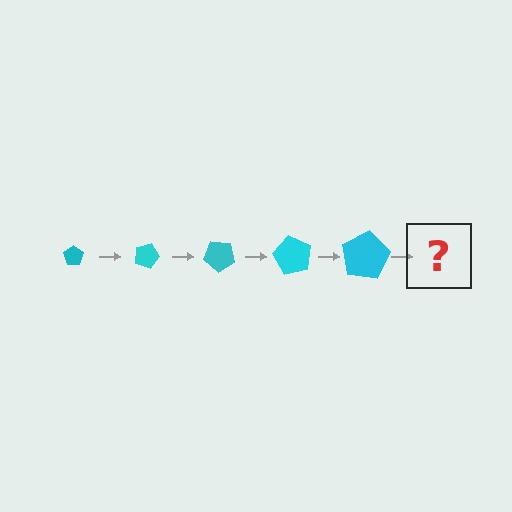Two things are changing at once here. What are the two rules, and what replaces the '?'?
The two rules are that the pentagon grows larger each step and it rotates 20 degrees each step. The '?' should be a pentagon, larger than the previous one and rotated 100 degrees from the start.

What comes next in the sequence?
The next element should be a pentagon, larger than the previous one and rotated 100 degrees from the start.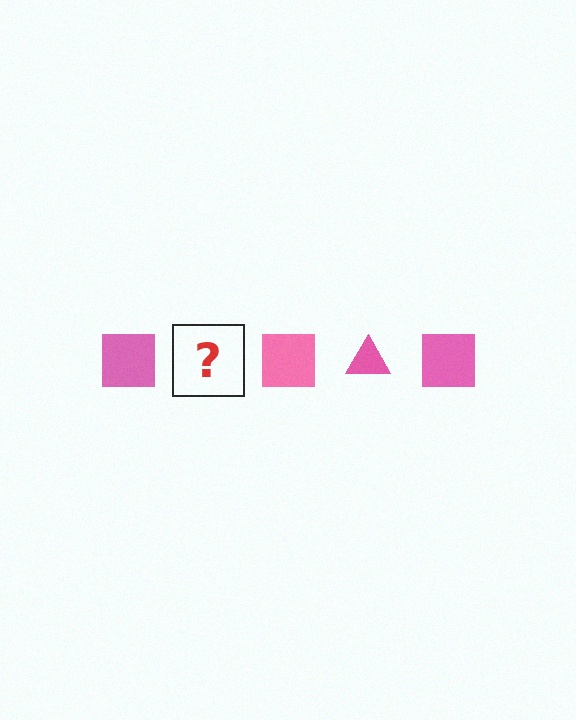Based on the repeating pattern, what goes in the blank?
The blank should be a pink triangle.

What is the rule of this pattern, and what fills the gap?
The rule is that the pattern cycles through square, triangle shapes in pink. The gap should be filled with a pink triangle.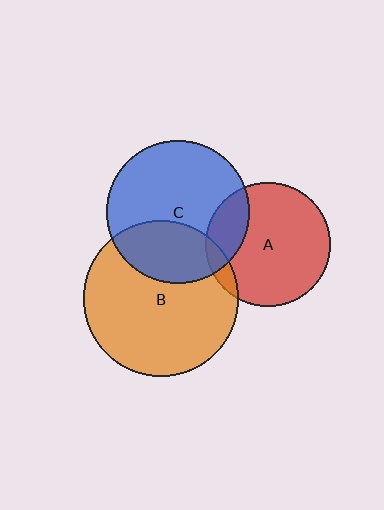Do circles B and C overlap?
Yes.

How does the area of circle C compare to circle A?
Approximately 1.3 times.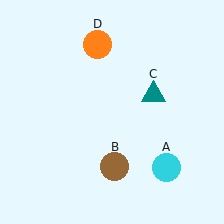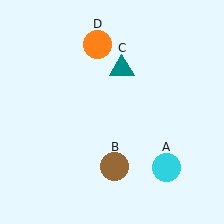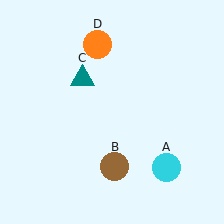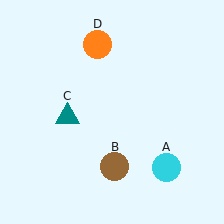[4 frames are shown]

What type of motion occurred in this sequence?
The teal triangle (object C) rotated counterclockwise around the center of the scene.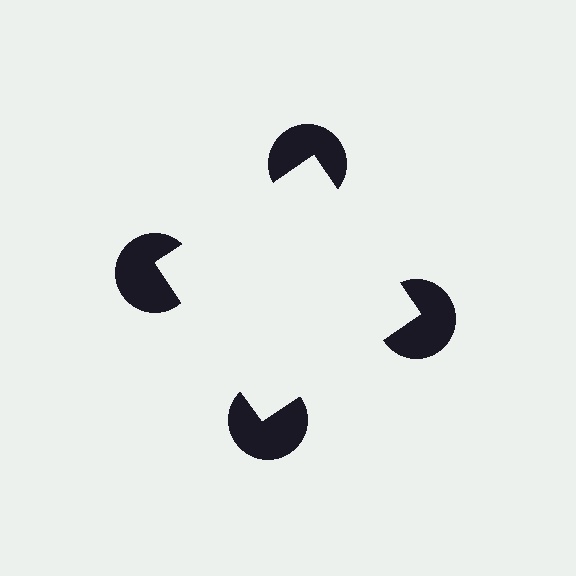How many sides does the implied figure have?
4 sides.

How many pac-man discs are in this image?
There are 4 — one at each vertex of the illusory square.